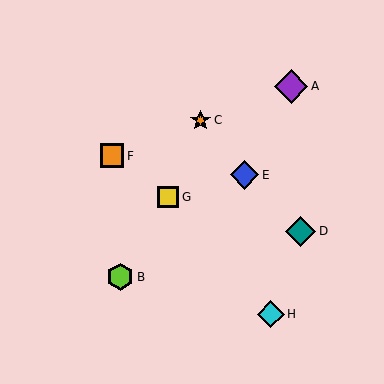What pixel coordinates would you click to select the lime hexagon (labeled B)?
Click at (120, 277) to select the lime hexagon B.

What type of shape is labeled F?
Shape F is an orange square.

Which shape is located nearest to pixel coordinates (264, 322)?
The cyan diamond (labeled H) at (271, 314) is nearest to that location.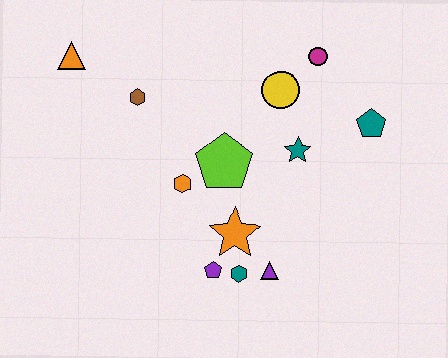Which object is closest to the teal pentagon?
The teal star is closest to the teal pentagon.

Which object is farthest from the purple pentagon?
The orange triangle is farthest from the purple pentagon.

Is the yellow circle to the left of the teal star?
Yes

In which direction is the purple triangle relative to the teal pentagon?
The purple triangle is below the teal pentagon.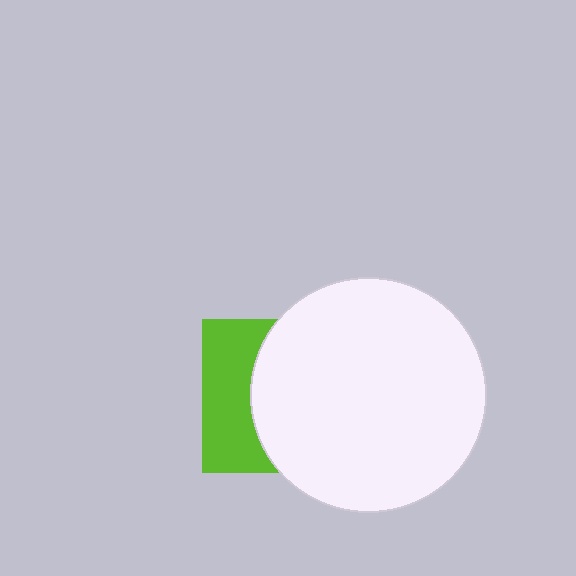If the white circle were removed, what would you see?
You would see the complete lime square.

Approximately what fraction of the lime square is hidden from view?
Roughly 63% of the lime square is hidden behind the white circle.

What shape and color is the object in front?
The object in front is a white circle.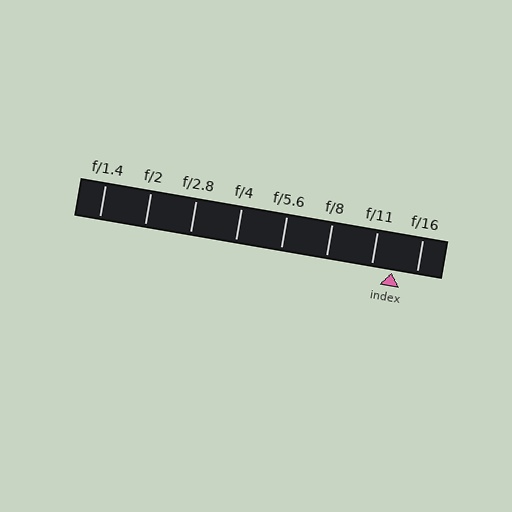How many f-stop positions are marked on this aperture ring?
There are 8 f-stop positions marked.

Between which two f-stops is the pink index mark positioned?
The index mark is between f/11 and f/16.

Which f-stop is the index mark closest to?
The index mark is closest to f/11.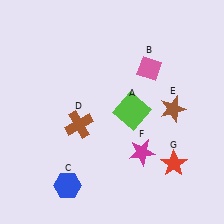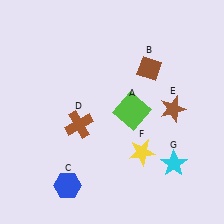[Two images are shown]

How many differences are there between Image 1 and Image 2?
There are 3 differences between the two images.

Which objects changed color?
B changed from pink to brown. F changed from magenta to yellow. G changed from red to cyan.